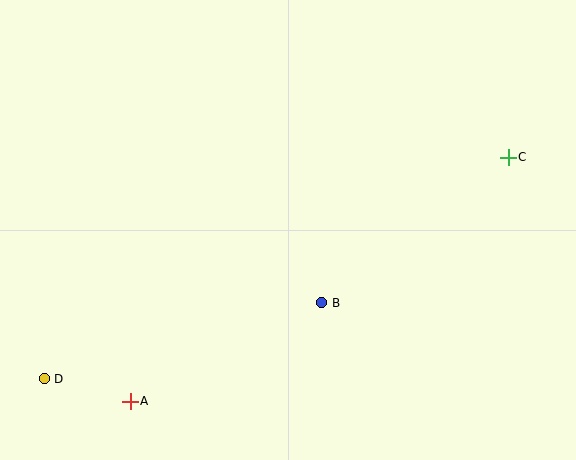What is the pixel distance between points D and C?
The distance between D and C is 514 pixels.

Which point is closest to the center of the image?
Point B at (322, 303) is closest to the center.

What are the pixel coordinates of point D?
Point D is at (44, 379).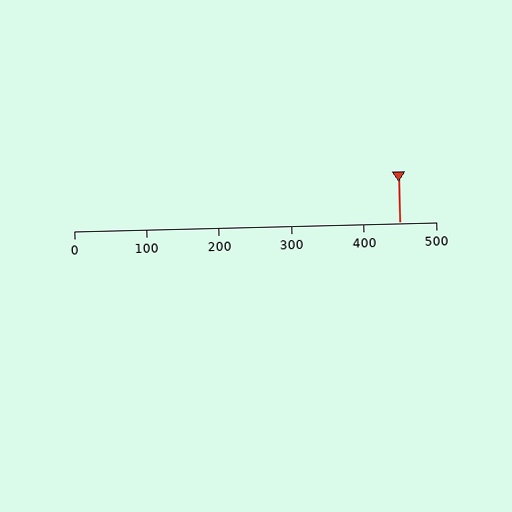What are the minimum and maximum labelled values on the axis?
The axis runs from 0 to 500.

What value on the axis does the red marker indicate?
The marker indicates approximately 450.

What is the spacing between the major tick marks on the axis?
The major ticks are spaced 100 apart.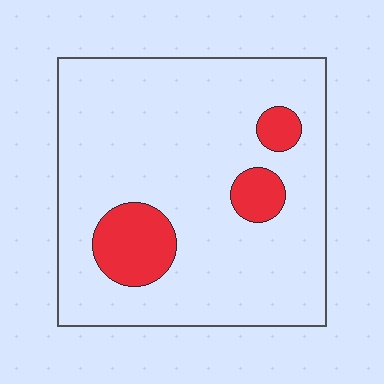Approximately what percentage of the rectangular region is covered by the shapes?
Approximately 15%.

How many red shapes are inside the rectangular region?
3.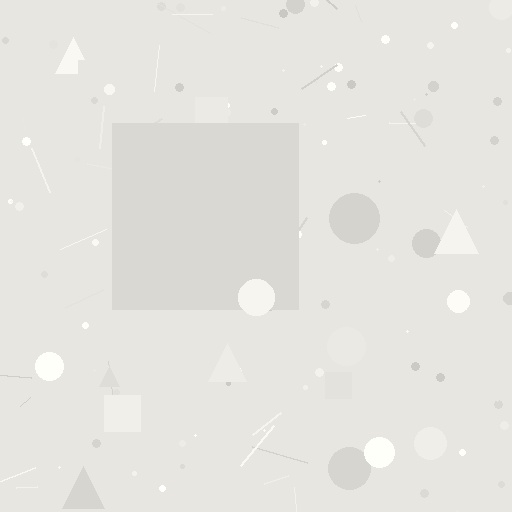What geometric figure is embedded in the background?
A square is embedded in the background.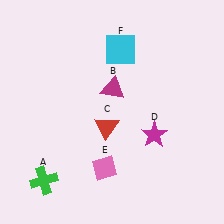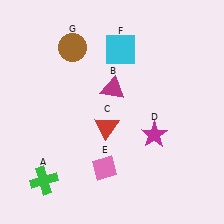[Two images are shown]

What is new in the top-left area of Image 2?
A brown circle (G) was added in the top-left area of Image 2.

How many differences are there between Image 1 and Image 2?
There is 1 difference between the two images.